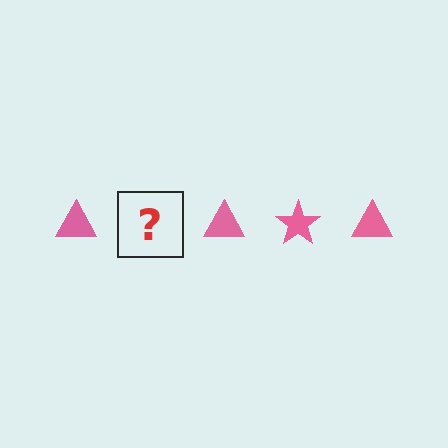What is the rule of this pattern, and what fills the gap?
The rule is that the pattern cycles through triangle, star shapes in pink. The gap should be filled with a pink star.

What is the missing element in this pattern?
The missing element is a pink star.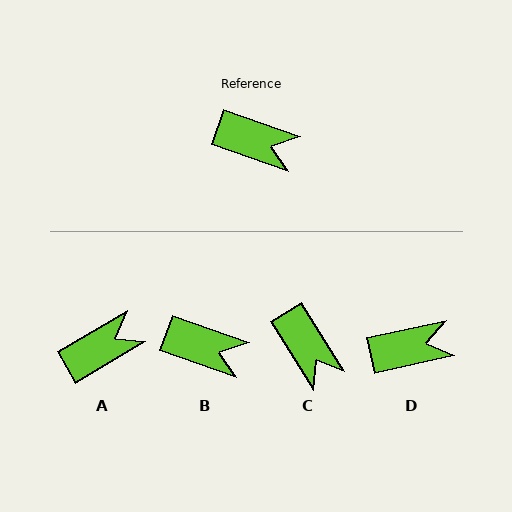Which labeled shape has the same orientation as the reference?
B.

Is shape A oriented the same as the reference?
No, it is off by about 50 degrees.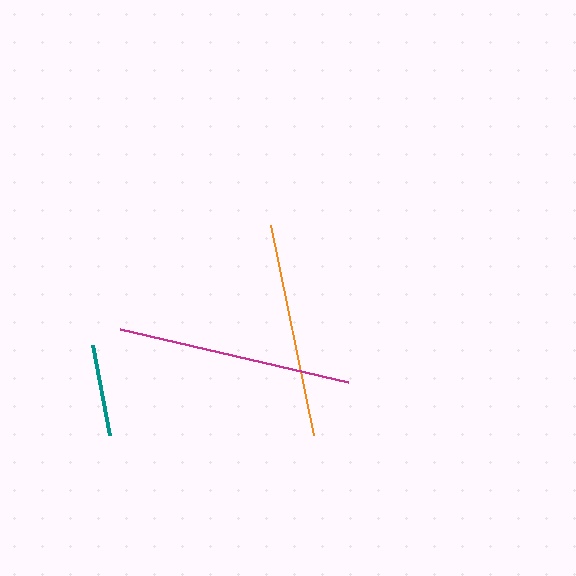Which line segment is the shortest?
The teal line is the shortest at approximately 92 pixels.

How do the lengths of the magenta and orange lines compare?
The magenta and orange lines are approximately the same length.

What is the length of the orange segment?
The orange segment is approximately 215 pixels long.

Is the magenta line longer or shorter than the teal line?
The magenta line is longer than the teal line.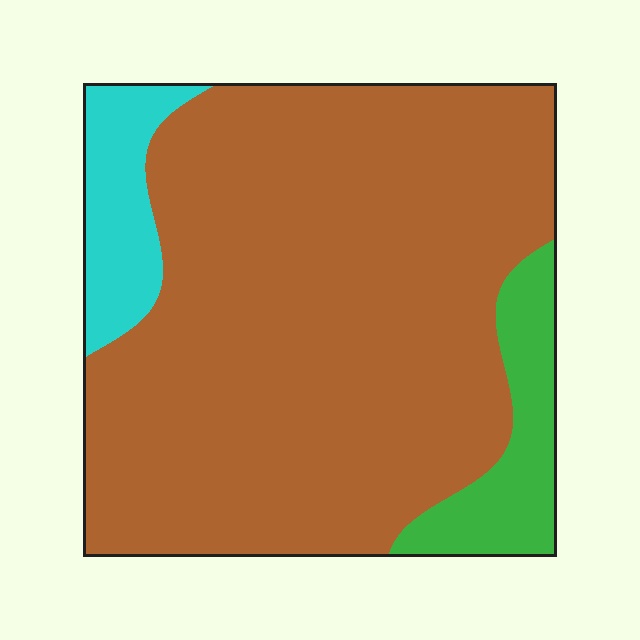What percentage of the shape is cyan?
Cyan takes up about one tenth (1/10) of the shape.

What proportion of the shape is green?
Green takes up less than a quarter of the shape.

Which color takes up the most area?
Brown, at roughly 80%.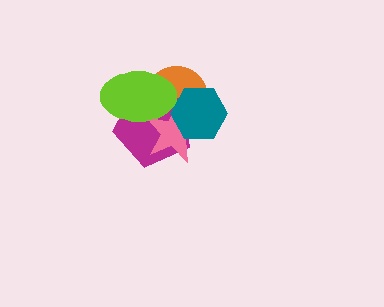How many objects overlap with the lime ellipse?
3 objects overlap with the lime ellipse.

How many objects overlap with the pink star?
4 objects overlap with the pink star.